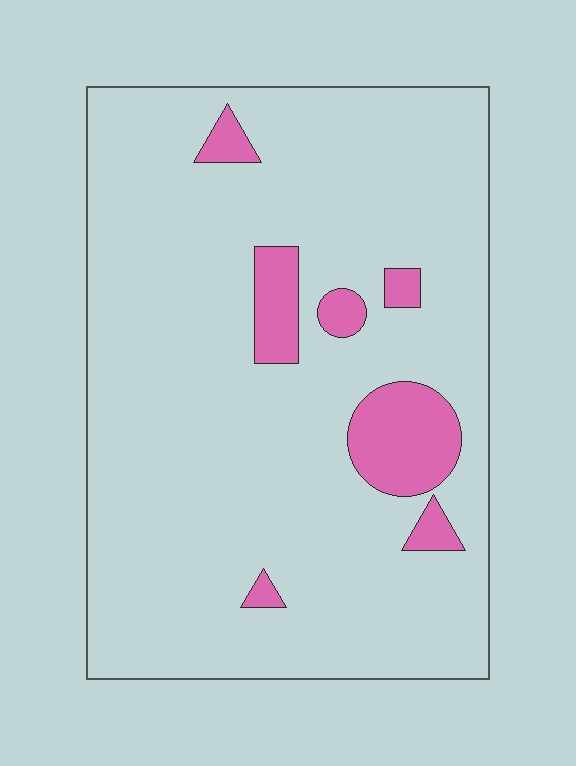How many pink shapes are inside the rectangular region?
7.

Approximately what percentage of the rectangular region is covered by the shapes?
Approximately 10%.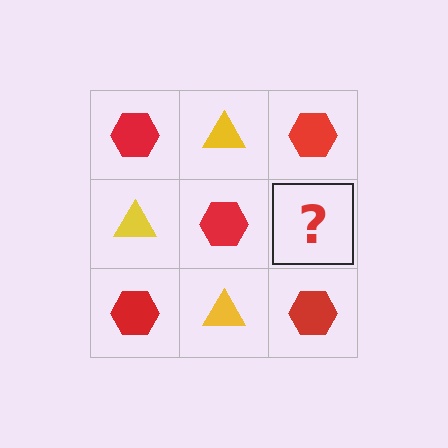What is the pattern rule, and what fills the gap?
The rule is that it alternates red hexagon and yellow triangle in a checkerboard pattern. The gap should be filled with a yellow triangle.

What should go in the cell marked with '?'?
The missing cell should contain a yellow triangle.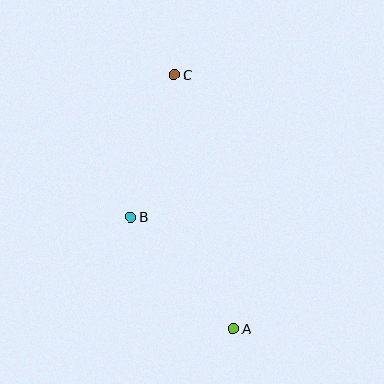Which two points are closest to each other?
Points B and C are closest to each other.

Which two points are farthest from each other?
Points A and C are farthest from each other.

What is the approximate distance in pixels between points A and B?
The distance between A and B is approximately 151 pixels.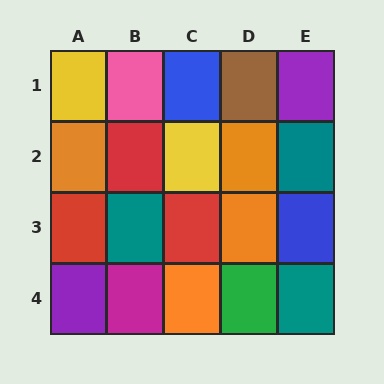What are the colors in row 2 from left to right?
Orange, red, yellow, orange, teal.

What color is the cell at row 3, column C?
Red.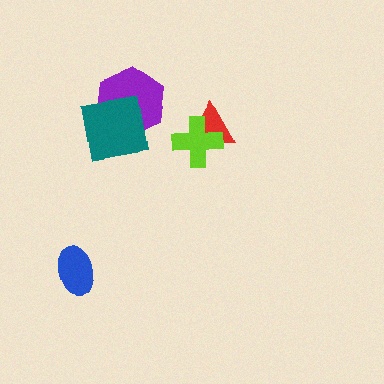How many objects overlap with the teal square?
1 object overlaps with the teal square.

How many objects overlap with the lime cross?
1 object overlaps with the lime cross.